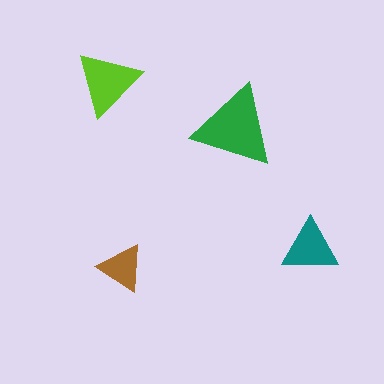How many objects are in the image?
There are 4 objects in the image.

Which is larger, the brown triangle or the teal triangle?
The teal one.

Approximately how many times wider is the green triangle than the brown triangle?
About 1.5 times wider.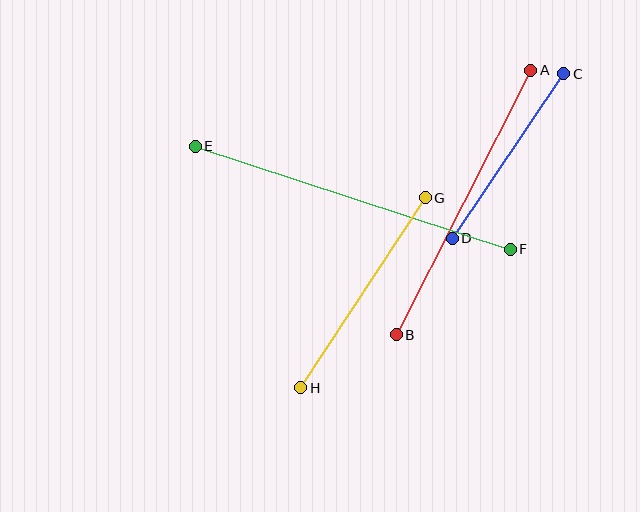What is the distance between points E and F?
The distance is approximately 331 pixels.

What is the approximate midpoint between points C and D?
The midpoint is at approximately (508, 156) pixels.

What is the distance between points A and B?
The distance is approximately 297 pixels.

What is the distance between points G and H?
The distance is approximately 227 pixels.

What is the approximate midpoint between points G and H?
The midpoint is at approximately (363, 293) pixels.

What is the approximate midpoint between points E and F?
The midpoint is at approximately (353, 198) pixels.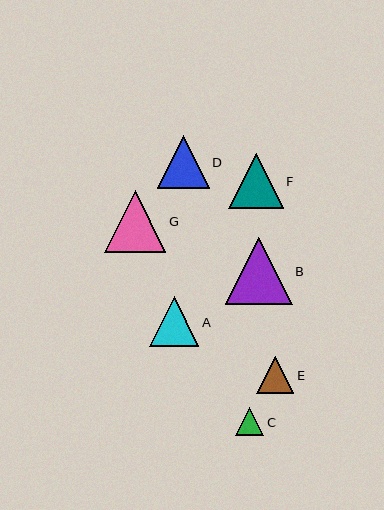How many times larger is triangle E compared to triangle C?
Triangle E is approximately 1.3 times the size of triangle C.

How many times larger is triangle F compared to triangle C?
Triangle F is approximately 1.9 times the size of triangle C.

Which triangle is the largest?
Triangle B is the largest with a size of approximately 66 pixels.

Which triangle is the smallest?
Triangle C is the smallest with a size of approximately 28 pixels.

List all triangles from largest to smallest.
From largest to smallest: B, G, F, D, A, E, C.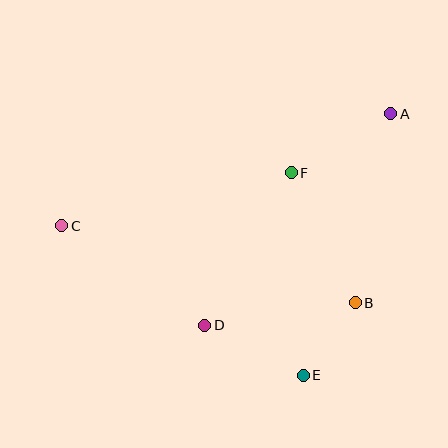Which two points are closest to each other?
Points B and E are closest to each other.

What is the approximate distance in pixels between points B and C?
The distance between B and C is approximately 303 pixels.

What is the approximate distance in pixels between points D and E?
The distance between D and E is approximately 110 pixels.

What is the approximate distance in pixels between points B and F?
The distance between B and F is approximately 145 pixels.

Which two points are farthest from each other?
Points A and C are farthest from each other.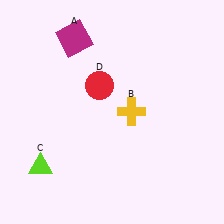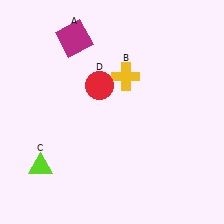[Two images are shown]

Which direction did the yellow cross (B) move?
The yellow cross (B) moved up.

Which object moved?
The yellow cross (B) moved up.